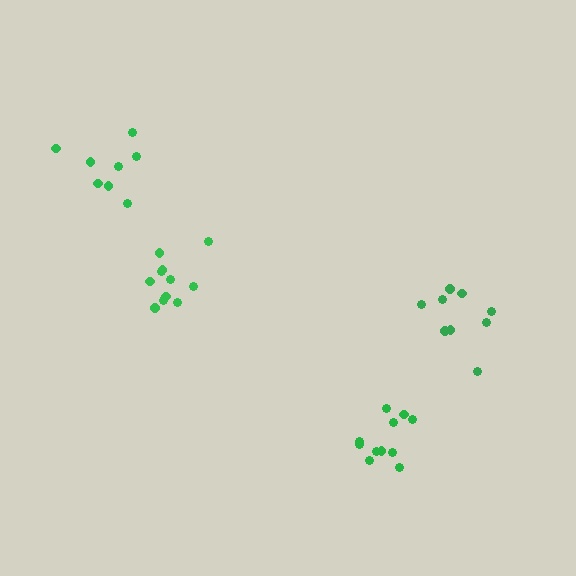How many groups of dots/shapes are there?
There are 4 groups.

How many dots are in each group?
Group 1: 11 dots, Group 2: 11 dots, Group 3: 8 dots, Group 4: 9 dots (39 total).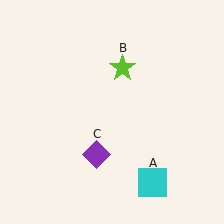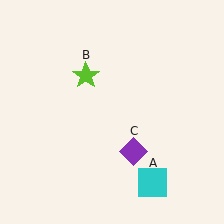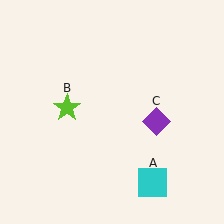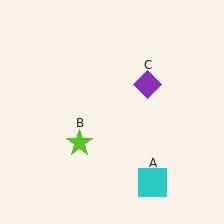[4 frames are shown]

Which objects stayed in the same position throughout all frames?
Cyan square (object A) remained stationary.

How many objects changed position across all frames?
2 objects changed position: lime star (object B), purple diamond (object C).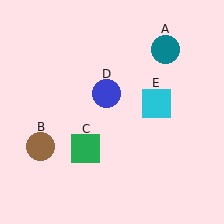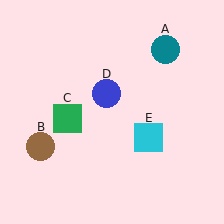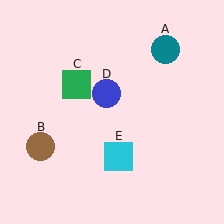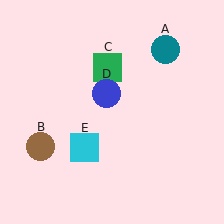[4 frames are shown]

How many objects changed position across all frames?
2 objects changed position: green square (object C), cyan square (object E).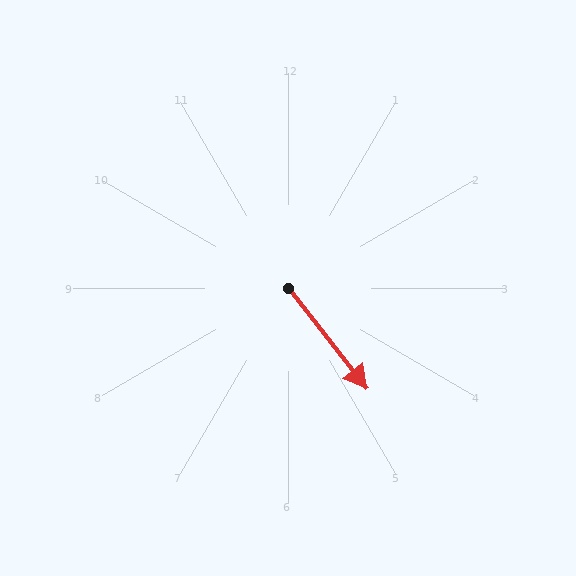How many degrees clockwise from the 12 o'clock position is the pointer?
Approximately 142 degrees.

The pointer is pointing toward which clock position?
Roughly 5 o'clock.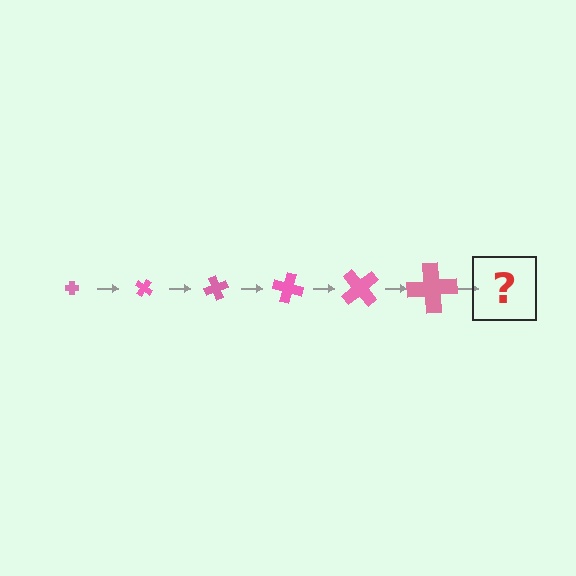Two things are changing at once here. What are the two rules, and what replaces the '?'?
The two rules are that the cross grows larger each step and it rotates 35 degrees each step. The '?' should be a cross, larger than the previous one and rotated 210 degrees from the start.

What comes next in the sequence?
The next element should be a cross, larger than the previous one and rotated 210 degrees from the start.